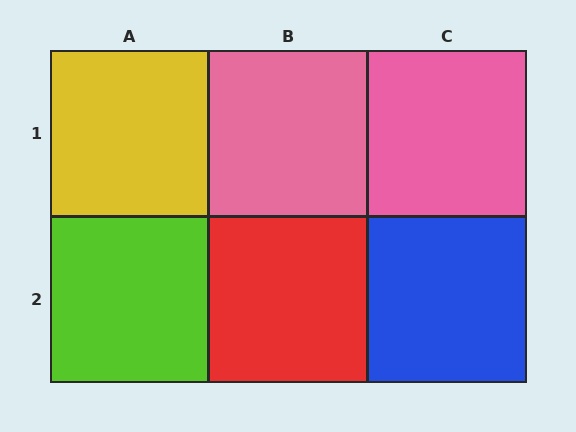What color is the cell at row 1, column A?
Yellow.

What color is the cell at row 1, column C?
Pink.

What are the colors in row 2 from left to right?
Lime, red, blue.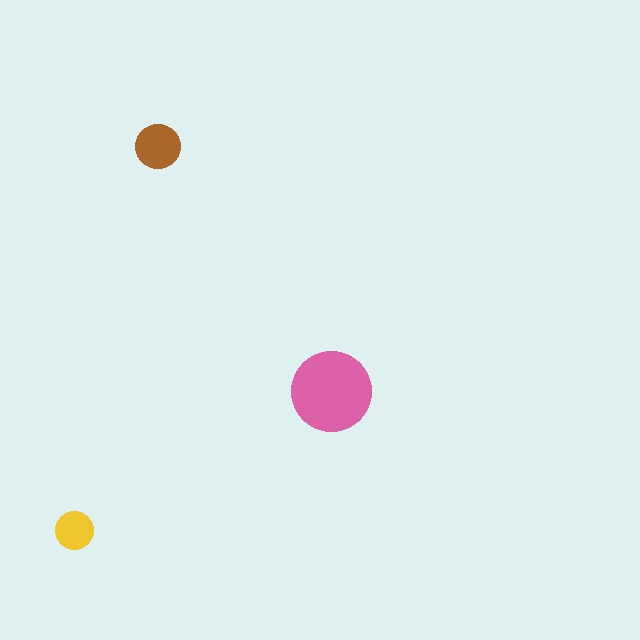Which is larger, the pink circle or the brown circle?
The pink one.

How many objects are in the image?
There are 3 objects in the image.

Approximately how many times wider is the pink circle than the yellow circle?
About 2 times wider.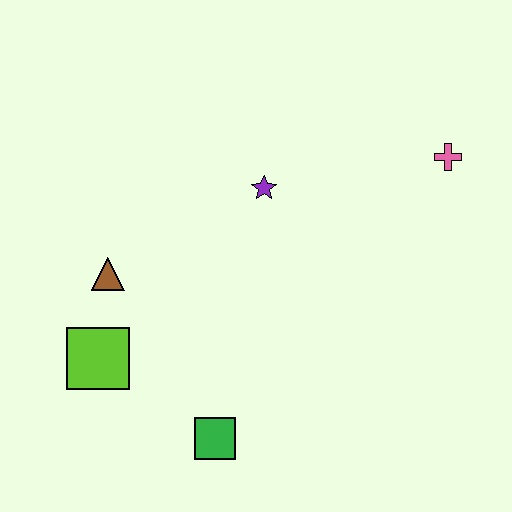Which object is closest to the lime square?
The brown triangle is closest to the lime square.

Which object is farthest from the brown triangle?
The pink cross is farthest from the brown triangle.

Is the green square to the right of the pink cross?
No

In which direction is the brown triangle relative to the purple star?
The brown triangle is to the left of the purple star.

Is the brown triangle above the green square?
Yes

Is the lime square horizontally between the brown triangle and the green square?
No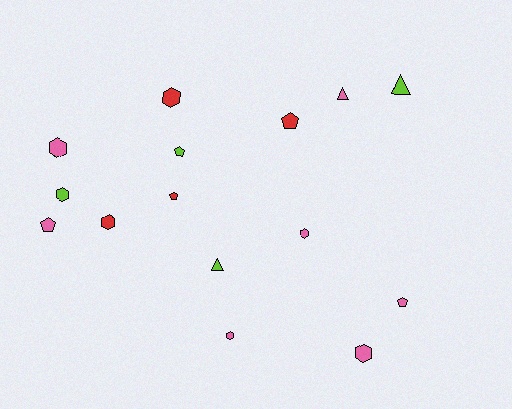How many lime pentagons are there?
There is 1 lime pentagon.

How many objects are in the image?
There are 15 objects.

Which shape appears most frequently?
Hexagon, with 7 objects.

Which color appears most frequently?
Pink, with 7 objects.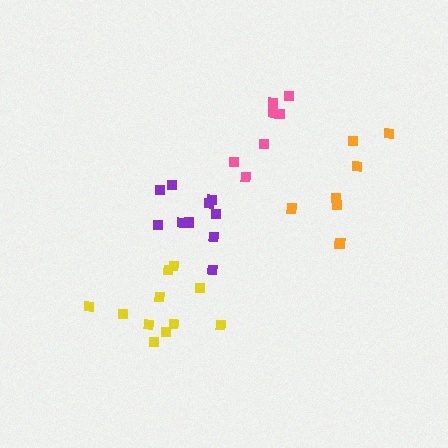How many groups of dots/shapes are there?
There are 4 groups.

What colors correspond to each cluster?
The clusters are colored: yellow, purple, orange, pink.